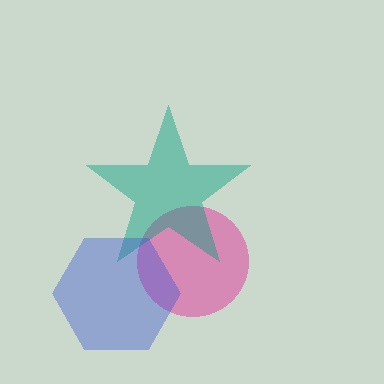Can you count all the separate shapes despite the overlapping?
Yes, there are 3 separate shapes.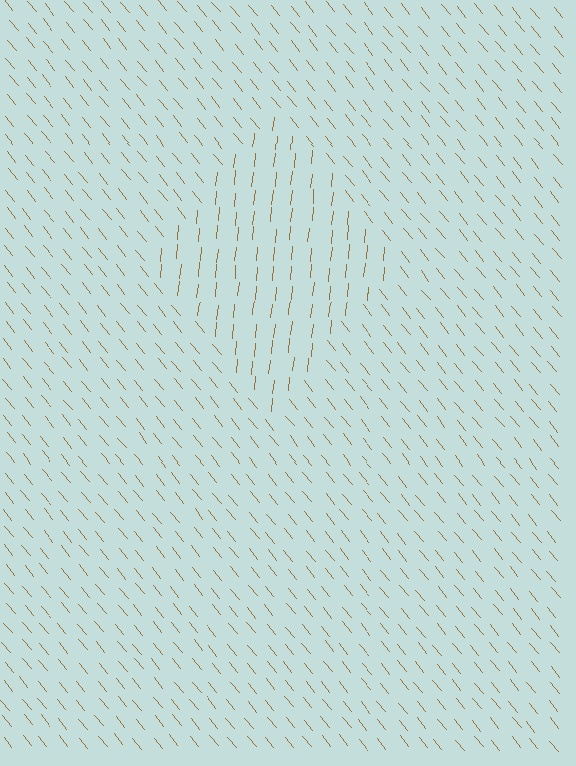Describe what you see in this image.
The image is filled with small brown line segments. A diamond region in the image has lines oriented differently from the surrounding lines, creating a visible texture boundary.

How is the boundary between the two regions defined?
The boundary is defined purely by a change in line orientation (approximately 45 degrees difference). All lines are the same color and thickness.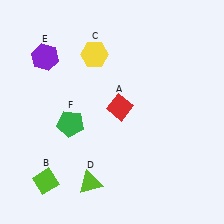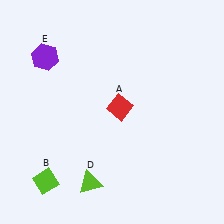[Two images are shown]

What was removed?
The green pentagon (F), the yellow hexagon (C) were removed in Image 2.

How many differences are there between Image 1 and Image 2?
There are 2 differences between the two images.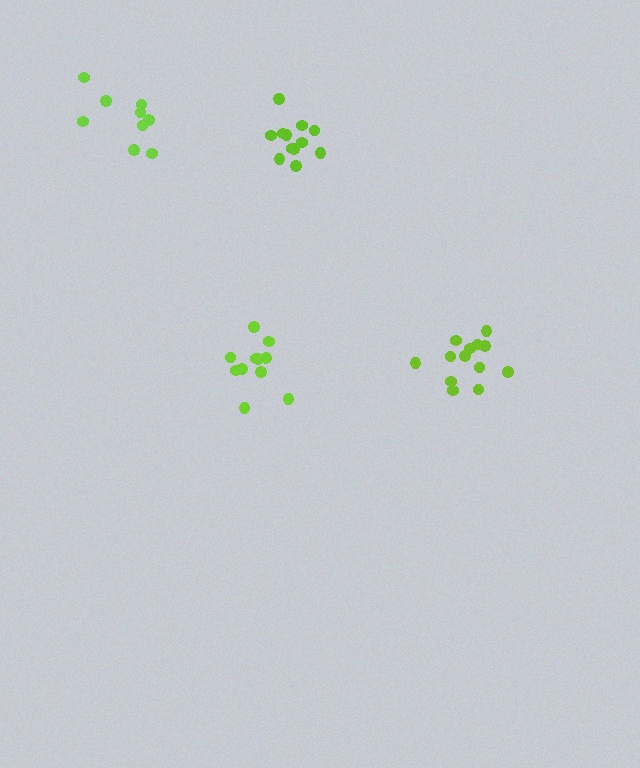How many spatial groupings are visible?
There are 4 spatial groupings.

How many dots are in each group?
Group 1: 13 dots, Group 2: 12 dots, Group 3: 11 dots, Group 4: 9 dots (45 total).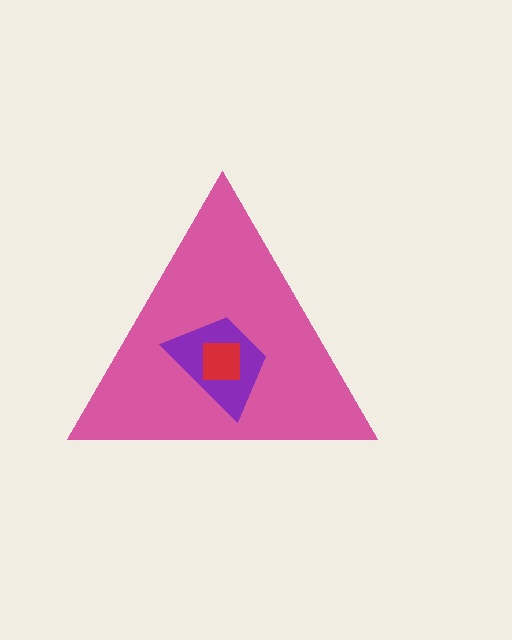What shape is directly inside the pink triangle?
The purple trapezoid.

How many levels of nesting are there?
3.